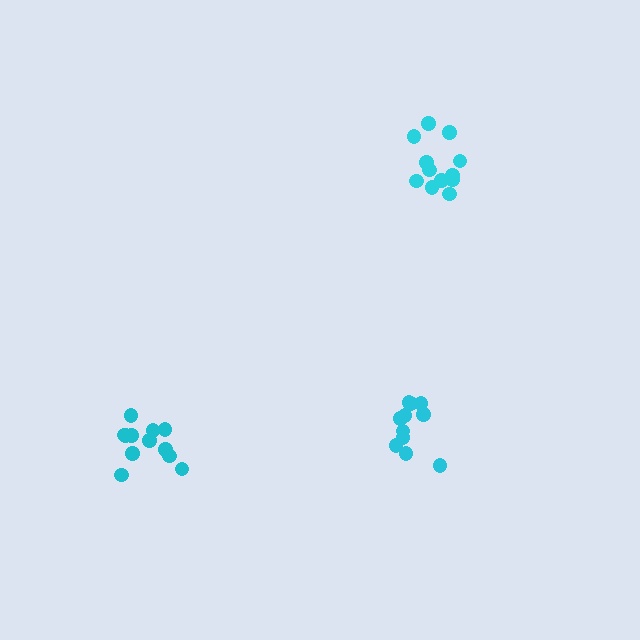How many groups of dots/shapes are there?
There are 3 groups.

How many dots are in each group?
Group 1: 12 dots, Group 2: 12 dots, Group 3: 11 dots (35 total).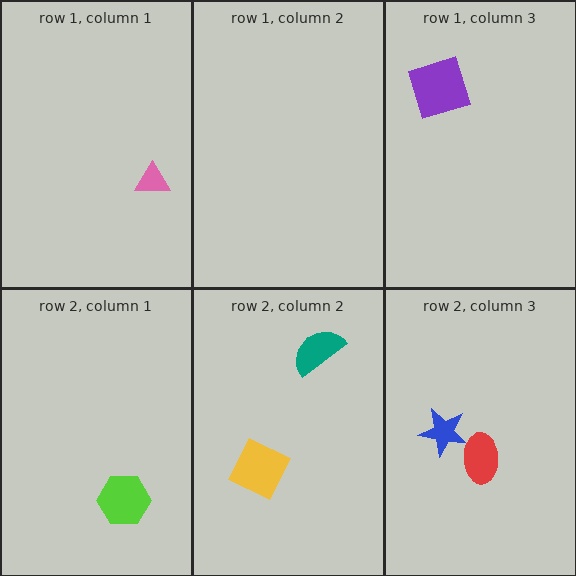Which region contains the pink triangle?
The row 1, column 1 region.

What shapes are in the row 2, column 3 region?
The blue star, the red ellipse.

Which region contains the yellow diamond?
The row 2, column 2 region.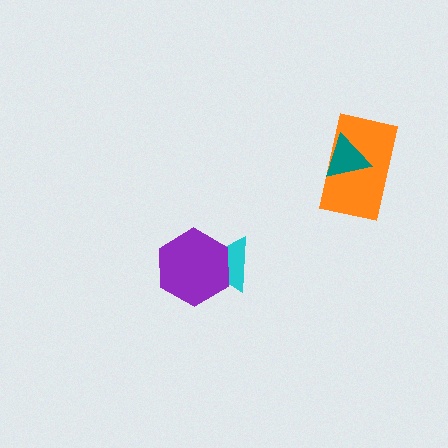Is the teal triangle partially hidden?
No, no other shape covers it.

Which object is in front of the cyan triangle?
The purple hexagon is in front of the cyan triangle.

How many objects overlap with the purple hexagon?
1 object overlaps with the purple hexagon.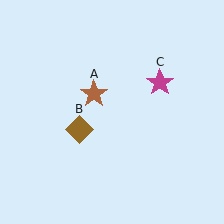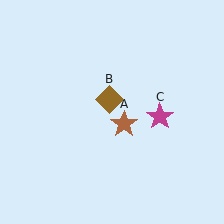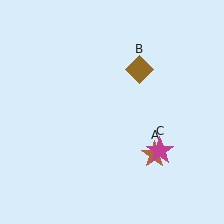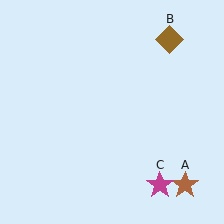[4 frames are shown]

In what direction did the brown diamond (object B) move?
The brown diamond (object B) moved up and to the right.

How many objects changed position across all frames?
3 objects changed position: brown star (object A), brown diamond (object B), magenta star (object C).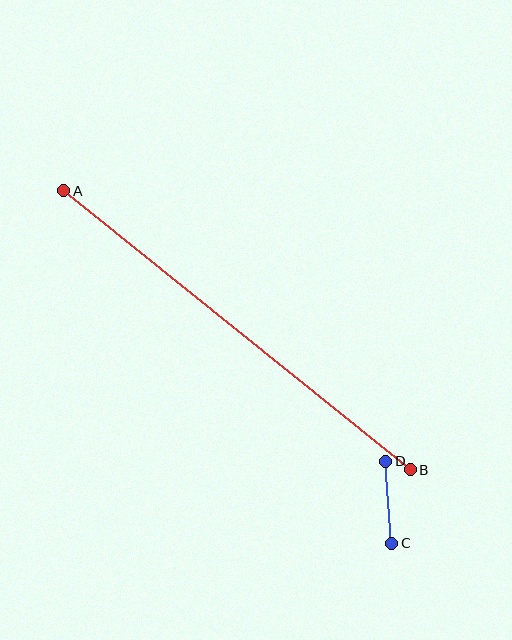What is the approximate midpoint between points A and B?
The midpoint is at approximately (237, 330) pixels.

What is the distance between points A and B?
The distance is approximately 444 pixels.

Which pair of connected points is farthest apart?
Points A and B are farthest apart.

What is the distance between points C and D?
The distance is approximately 82 pixels.